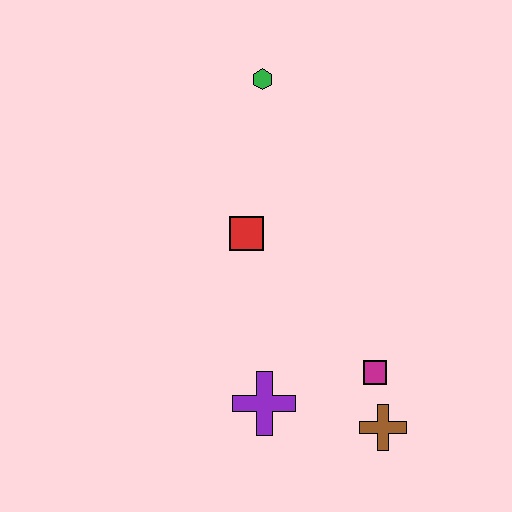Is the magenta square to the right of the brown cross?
No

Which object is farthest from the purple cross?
The green hexagon is farthest from the purple cross.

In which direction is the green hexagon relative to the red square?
The green hexagon is above the red square.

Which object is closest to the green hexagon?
The red square is closest to the green hexagon.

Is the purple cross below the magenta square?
Yes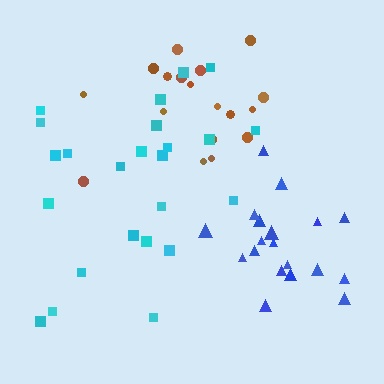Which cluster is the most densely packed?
Blue.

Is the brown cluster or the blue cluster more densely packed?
Blue.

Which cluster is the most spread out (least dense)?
Cyan.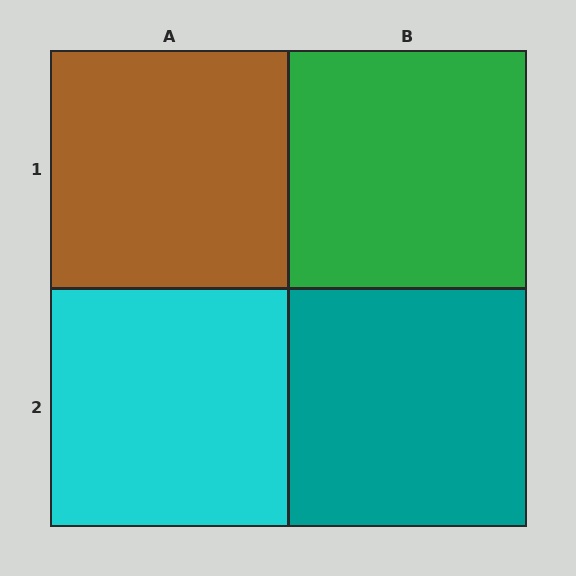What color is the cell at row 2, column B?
Teal.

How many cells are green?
1 cell is green.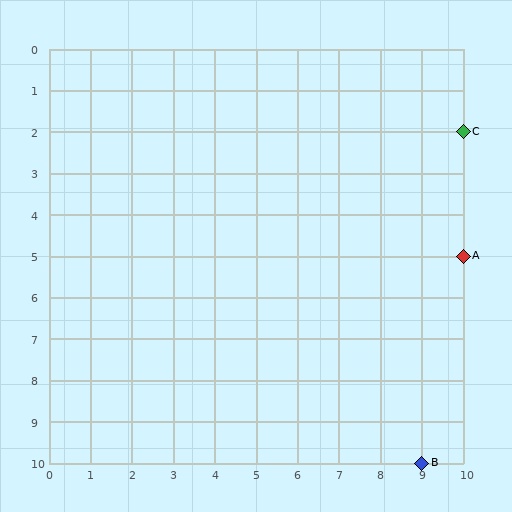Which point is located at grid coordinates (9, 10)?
Point B is at (9, 10).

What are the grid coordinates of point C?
Point C is at grid coordinates (10, 2).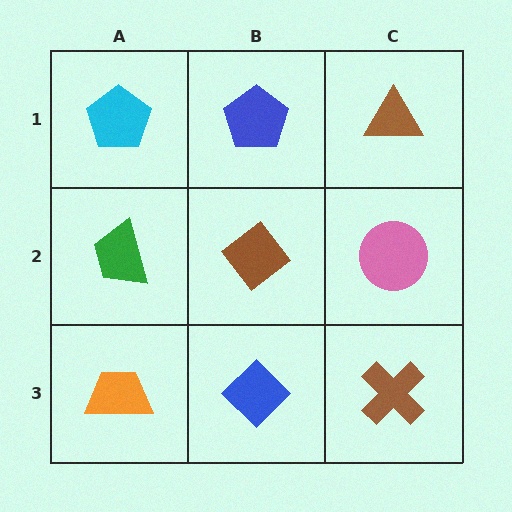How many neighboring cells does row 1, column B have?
3.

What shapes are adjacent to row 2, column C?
A brown triangle (row 1, column C), a brown cross (row 3, column C), a brown diamond (row 2, column B).